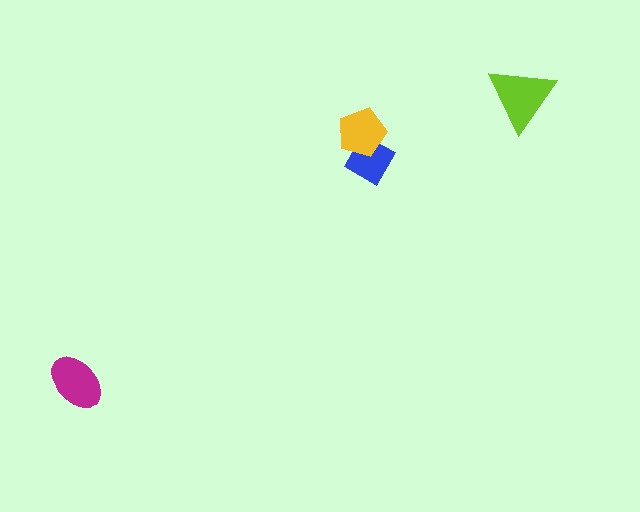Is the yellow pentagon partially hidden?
No, no other shape covers it.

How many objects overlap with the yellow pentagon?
1 object overlaps with the yellow pentagon.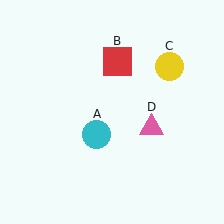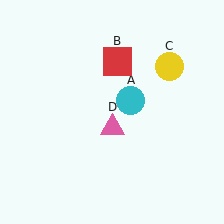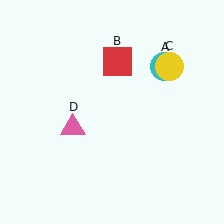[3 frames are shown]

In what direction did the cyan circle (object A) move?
The cyan circle (object A) moved up and to the right.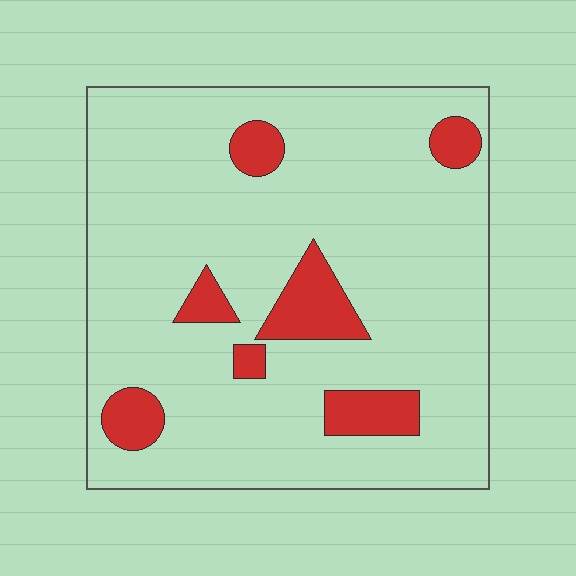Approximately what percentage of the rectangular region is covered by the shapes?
Approximately 15%.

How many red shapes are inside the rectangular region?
7.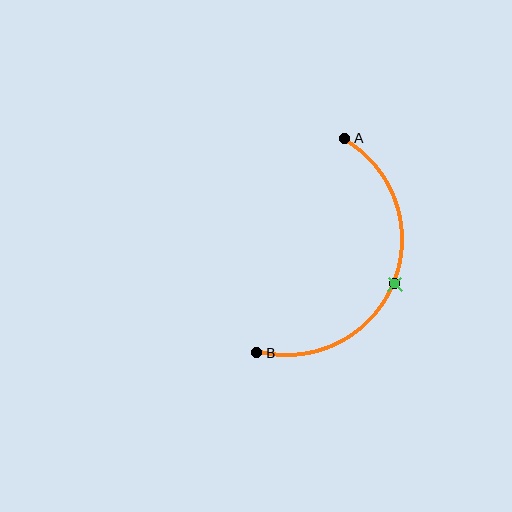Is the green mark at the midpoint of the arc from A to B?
Yes. The green mark lies on the arc at equal arc-length from both A and B — it is the arc midpoint.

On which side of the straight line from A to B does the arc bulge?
The arc bulges to the right of the straight line connecting A and B.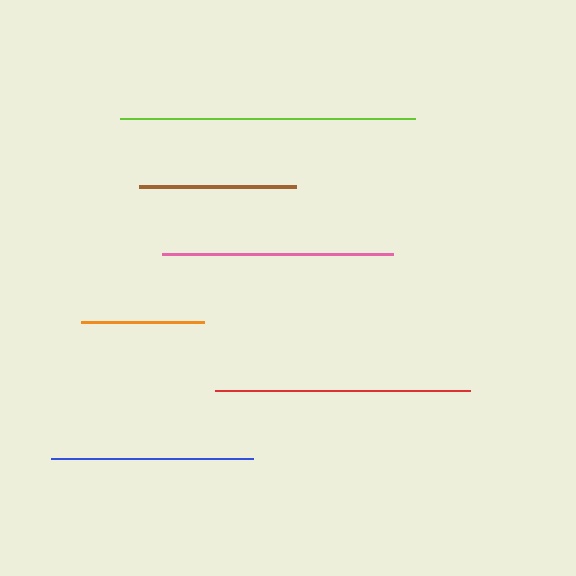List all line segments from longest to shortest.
From longest to shortest: lime, red, pink, blue, brown, orange.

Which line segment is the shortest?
The orange line is the shortest at approximately 123 pixels.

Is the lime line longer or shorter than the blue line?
The lime line is longer than the blue line.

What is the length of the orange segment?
The orange segment is approximately 123 pixels long.